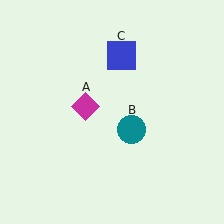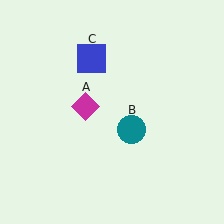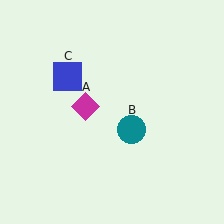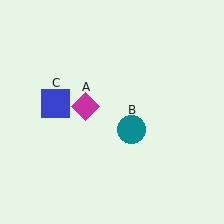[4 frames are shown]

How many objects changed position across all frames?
1 object changed position: blue square (object C).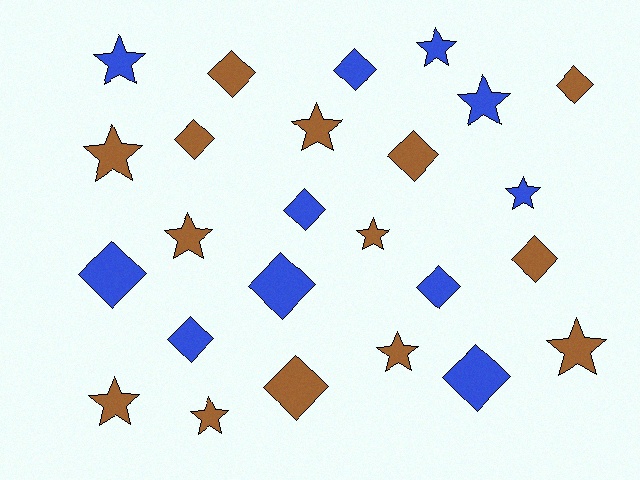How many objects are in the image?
There are 25 objects.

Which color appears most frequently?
Brown, with 14 objects.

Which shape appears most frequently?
Diamond, with 13 objects.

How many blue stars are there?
There are 4 blue stars.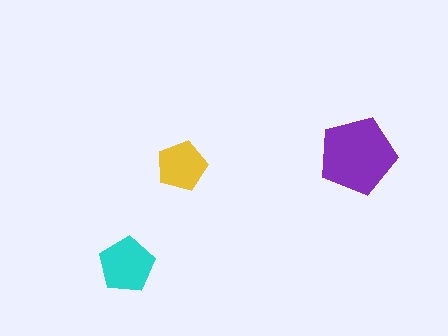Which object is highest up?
The purple pentagon is topmost.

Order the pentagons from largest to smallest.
the purple one, the cyan one, the yellow one.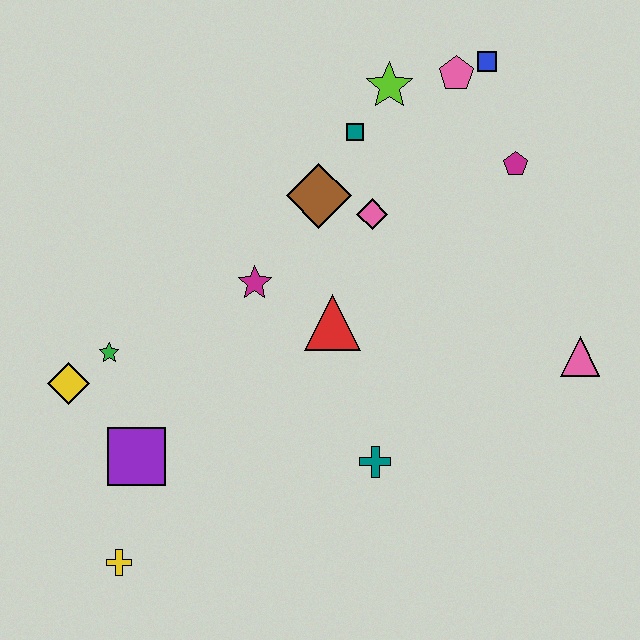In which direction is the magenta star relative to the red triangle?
The magenta star is to the left of the red triangle.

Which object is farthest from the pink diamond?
The yellow cross is farthest from the pink diamond.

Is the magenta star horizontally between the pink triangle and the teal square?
No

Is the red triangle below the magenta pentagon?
Yes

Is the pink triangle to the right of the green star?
Yes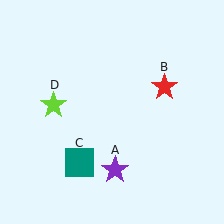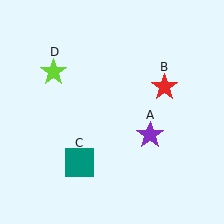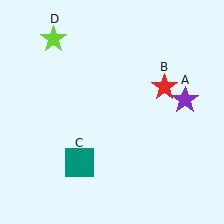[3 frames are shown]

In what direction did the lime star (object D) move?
The lime star (object D) moved up.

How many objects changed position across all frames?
2 objects changed position: purple star (object A), lime star (object D).